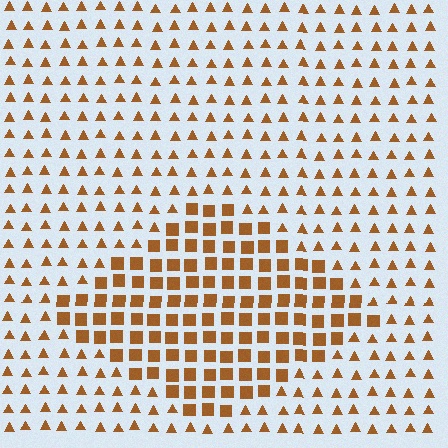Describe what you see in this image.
The image is filled with small brown elements arranged in a uniform grid. A diamond-shaped region contains squares, while the surrounding area contains triangles. The boundary is defined purely by the change in element shape.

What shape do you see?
I see a diamond.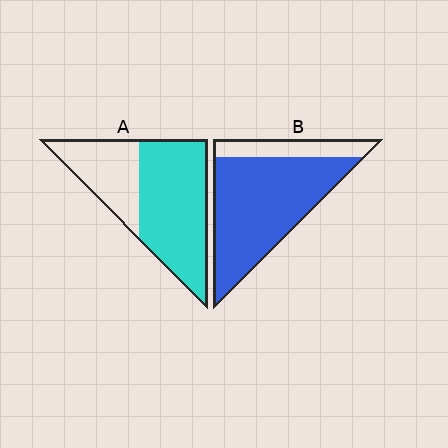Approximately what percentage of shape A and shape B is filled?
A is approximately 65% and B is approximately 80%.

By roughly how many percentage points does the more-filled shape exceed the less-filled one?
By roughly 15 percentage points (B over A).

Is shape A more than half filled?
Yes.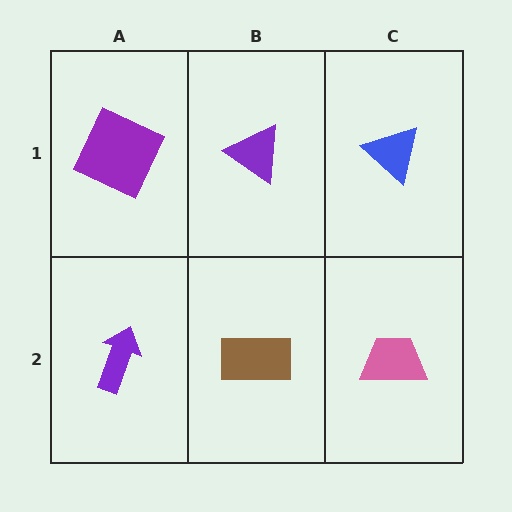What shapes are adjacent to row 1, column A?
A purple arrow (row 2, column A), a purple triangle (row 1, column B).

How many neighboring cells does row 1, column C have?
2.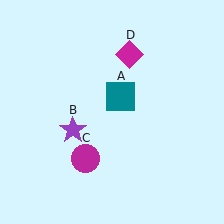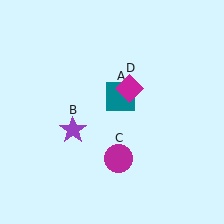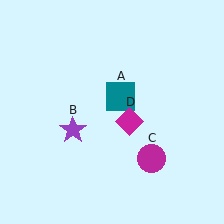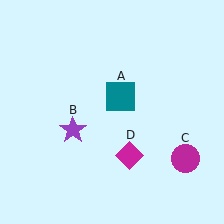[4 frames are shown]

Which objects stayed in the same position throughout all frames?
Teal square (object A) and purple star (object B) remained stationary.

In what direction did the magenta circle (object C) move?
The magenta circle (object C) moved right.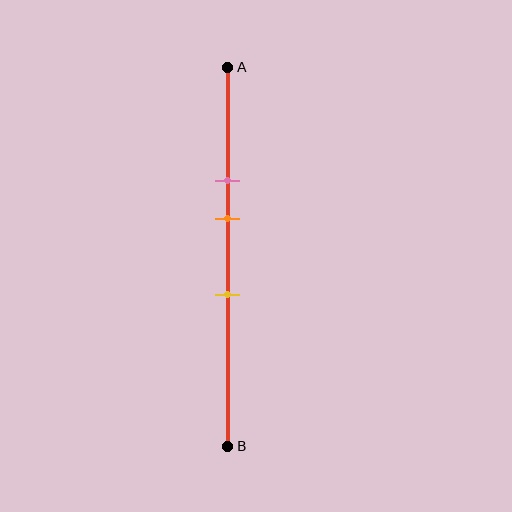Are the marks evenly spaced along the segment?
Yes, the marks are approximately evenly spaced.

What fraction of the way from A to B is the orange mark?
The orange mark is approximately 40% (0.4) of the way from A to B.